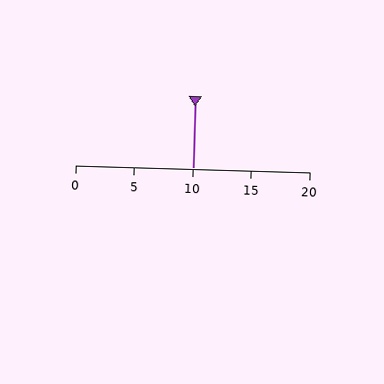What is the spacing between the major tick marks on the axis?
The major ticks are spaced 5 apart.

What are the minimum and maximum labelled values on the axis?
The axis runs from 0 to 20.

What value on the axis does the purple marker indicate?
The marker indicates approximately 10.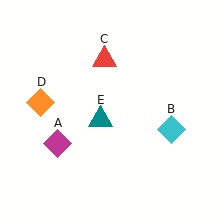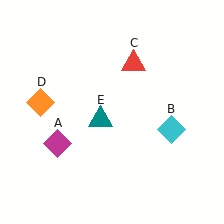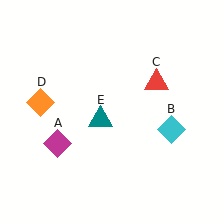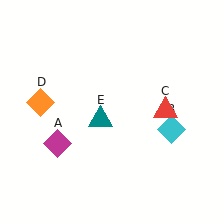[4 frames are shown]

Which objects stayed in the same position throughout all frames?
Magenta diamond (object A) and cyan diamond (object B) and orange diamond (object D) and teal triangle (object E) remained stationary.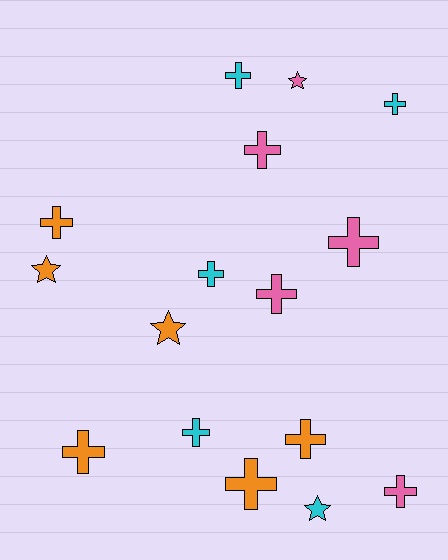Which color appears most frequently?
Orange, with 6 objects.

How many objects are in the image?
There are 16 objects.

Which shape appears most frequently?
Cross, with 12 objects.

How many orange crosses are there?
There are 4 orange crosses.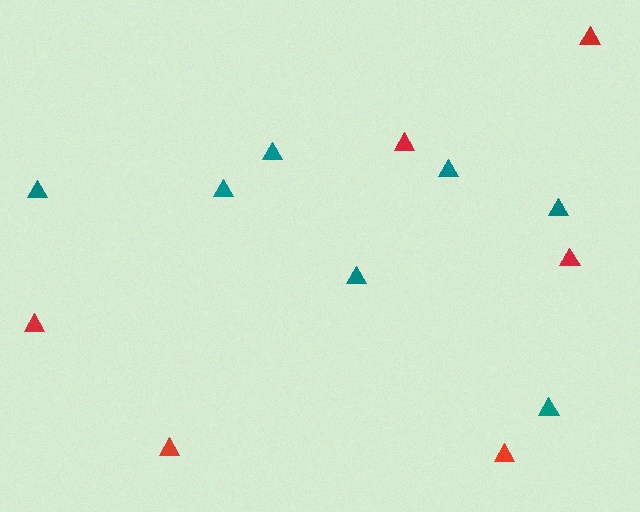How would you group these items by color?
There are 2 groups: one group of red triangles (6) and one group of teal triangles (7).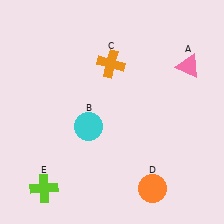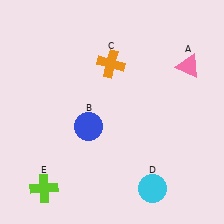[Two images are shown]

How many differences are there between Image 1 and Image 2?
There are 2 differences between the two images.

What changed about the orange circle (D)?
In Image 1, D is orange. In Image 2, it changed to cyan.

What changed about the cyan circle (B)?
In Image 1, B is cyan. In Image 2, it changed to blue.